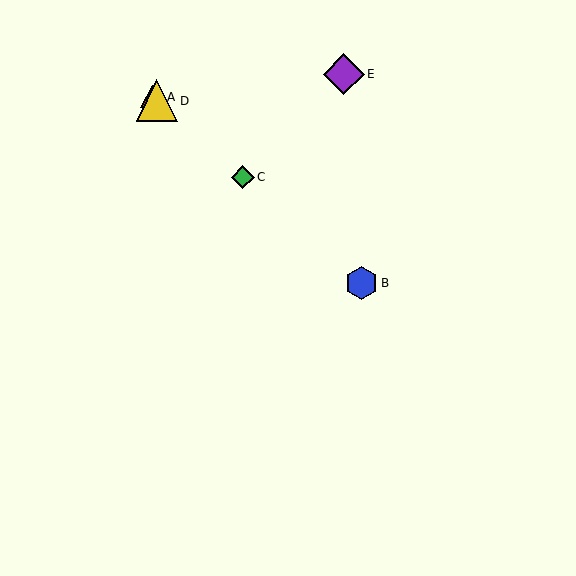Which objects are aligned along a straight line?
Objects A, B, C, D are aligned along a straight line.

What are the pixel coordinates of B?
Object B is at (361, 283).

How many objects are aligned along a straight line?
4 objects (A, B, C, D) are aligned along a straight line.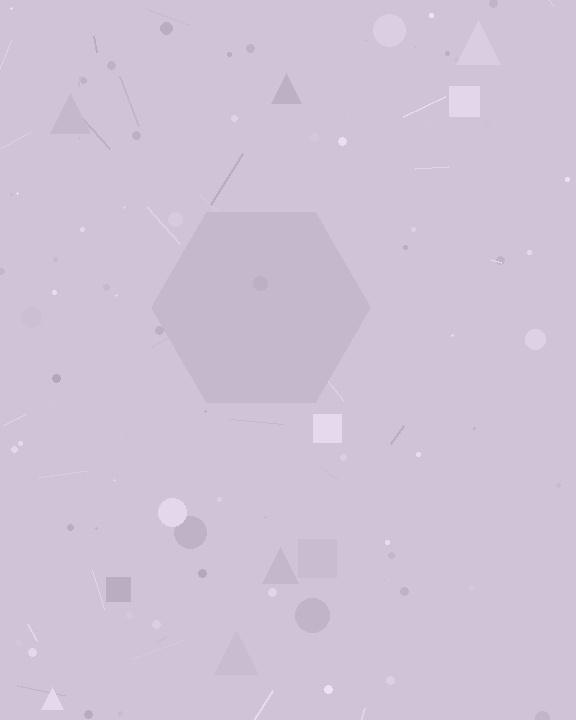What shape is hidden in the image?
A hexagon is hidden in the image.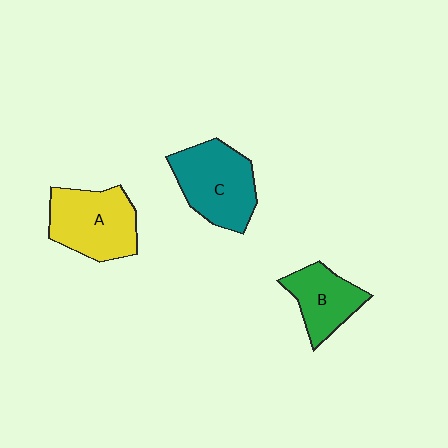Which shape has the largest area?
Shape C (teal).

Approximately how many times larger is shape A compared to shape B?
Approximately 1.4 times.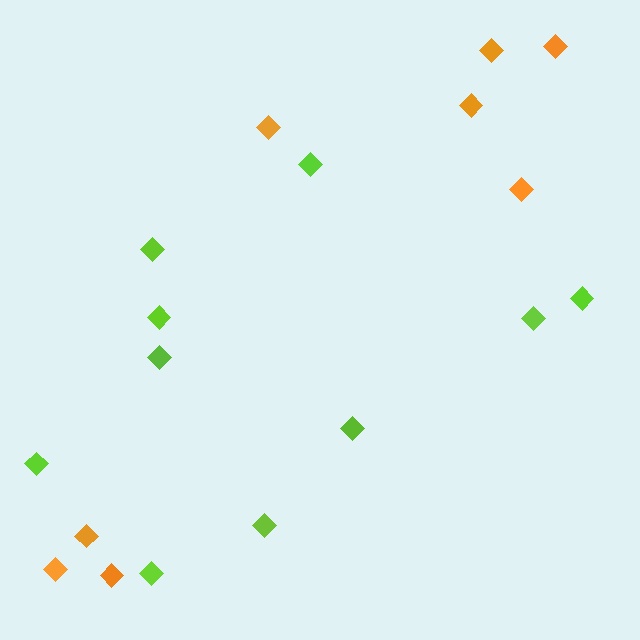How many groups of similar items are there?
There are 2 groups: one group of orange diamonds (8) and one group of lime diamonds (10).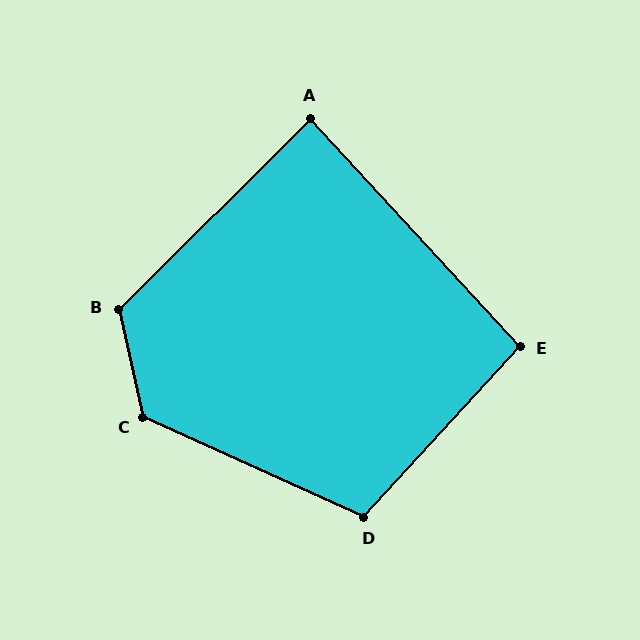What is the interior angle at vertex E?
Approximately 95 degrees (approximately right).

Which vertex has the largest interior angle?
C, at approximately 127 degrees.